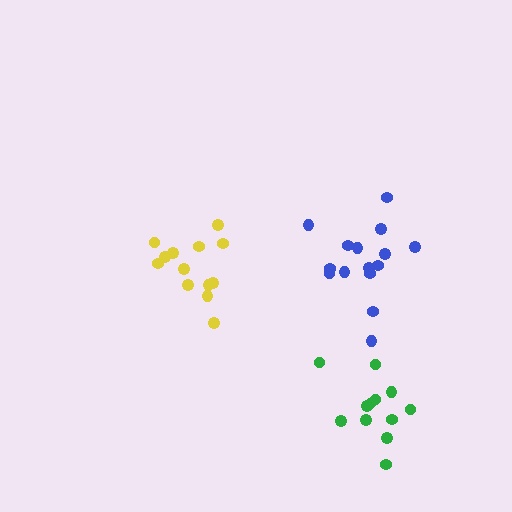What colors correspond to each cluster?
The clusters are colored: yellow, blue, green.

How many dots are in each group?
Group 1: 13 dots, Group 2: 15 dots, Group 3: 12 dots (40 total).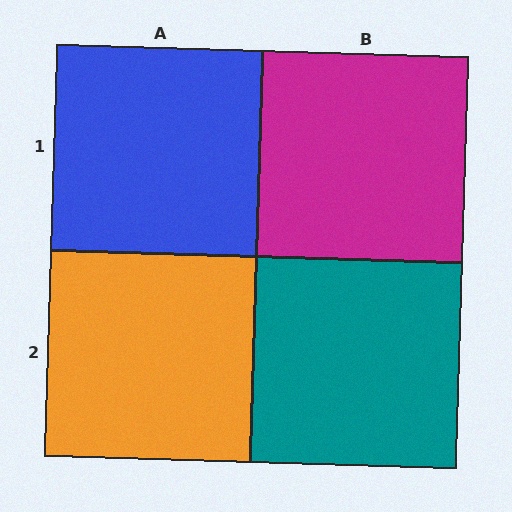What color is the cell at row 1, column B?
Magenta.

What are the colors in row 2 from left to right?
Orange, teal.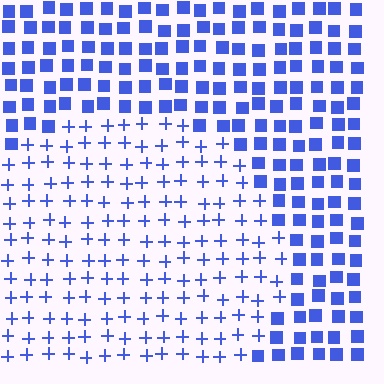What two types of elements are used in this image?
The image uses plus signs inside the circle region and squares outside it.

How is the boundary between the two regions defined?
The boundary is defined by a change in element shape: plus signs inside vs. squares outside. All elements share the same color and spacing.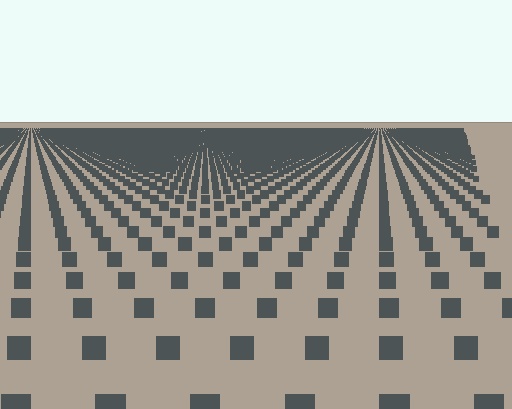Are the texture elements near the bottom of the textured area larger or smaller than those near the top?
Larger. Near the bottom, elements are closer to the viewer and appear at a bigger on-screen size.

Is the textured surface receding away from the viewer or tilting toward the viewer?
The surface is receding away from the viewer. Texture elements get smaller and denser toward the top.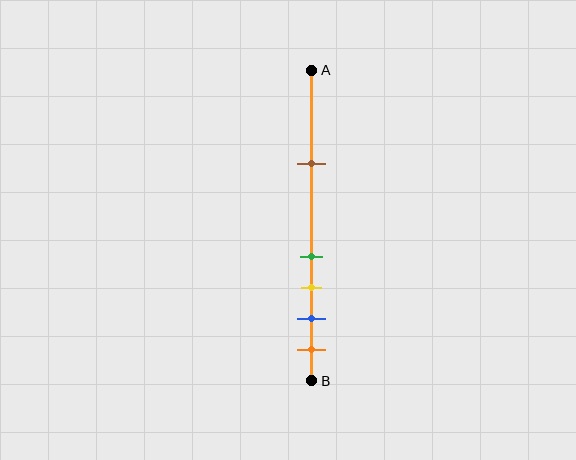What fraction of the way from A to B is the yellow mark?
The yellow mark is approximately 70% (0.7) of the way from A to B.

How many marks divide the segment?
There are 5 marks dividing the segment.